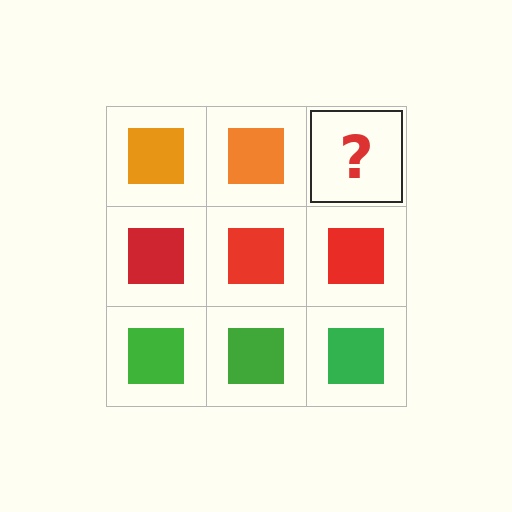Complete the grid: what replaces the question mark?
The question mark should be replaced with an orange square.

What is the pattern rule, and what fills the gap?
The rule is that each row has a consistent color. The gap should be filled with an orange square.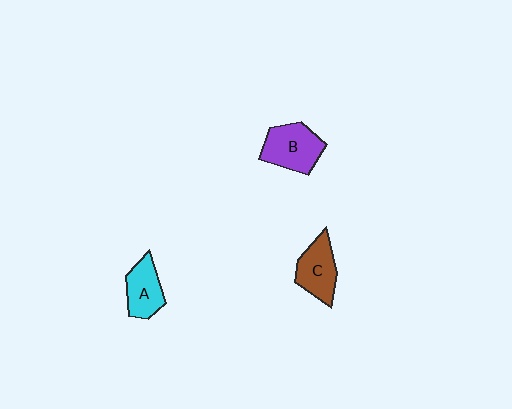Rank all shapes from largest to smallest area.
From largest to smallest: B (purple), C (brown), A (cyan).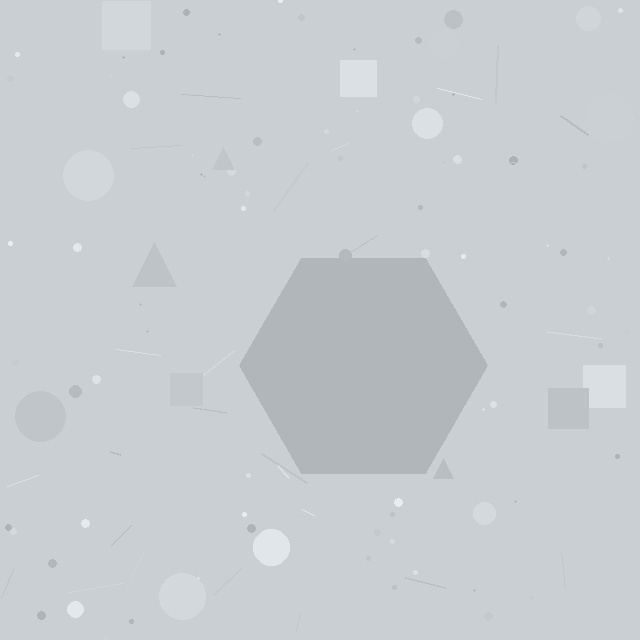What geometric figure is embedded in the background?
A hexagon is embedded in the background.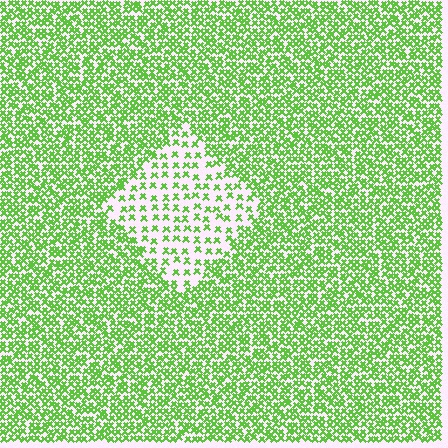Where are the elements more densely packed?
The elements are more densely packed outside the diamond boundary.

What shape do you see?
I see a diamond.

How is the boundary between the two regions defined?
The boundary is defined by a change in element density (approximately 2.4x ratio). All elements are the same color, size, and shape.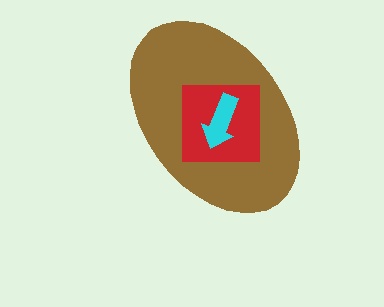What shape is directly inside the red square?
The cyan arrow.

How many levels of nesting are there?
3.